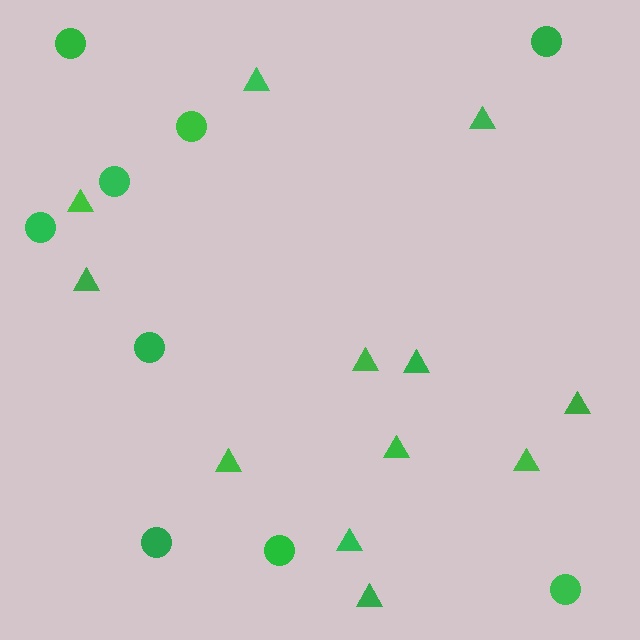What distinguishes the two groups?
There are 2 groups: one group of triangles (12) and one group of circles (9).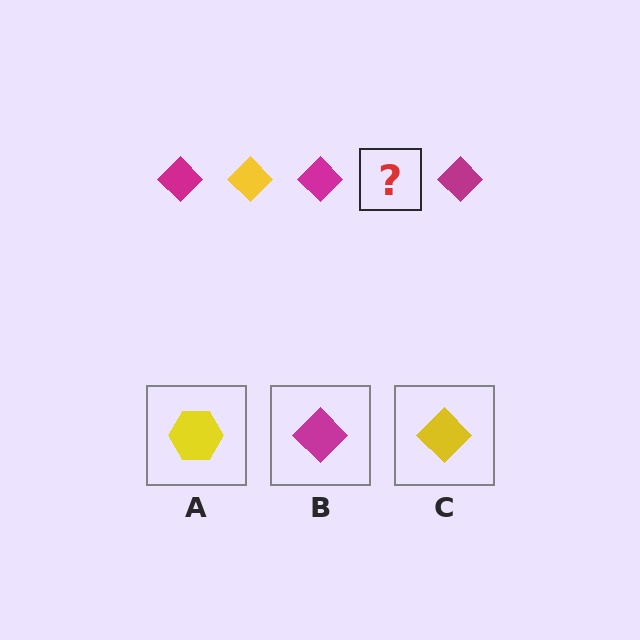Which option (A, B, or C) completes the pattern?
C.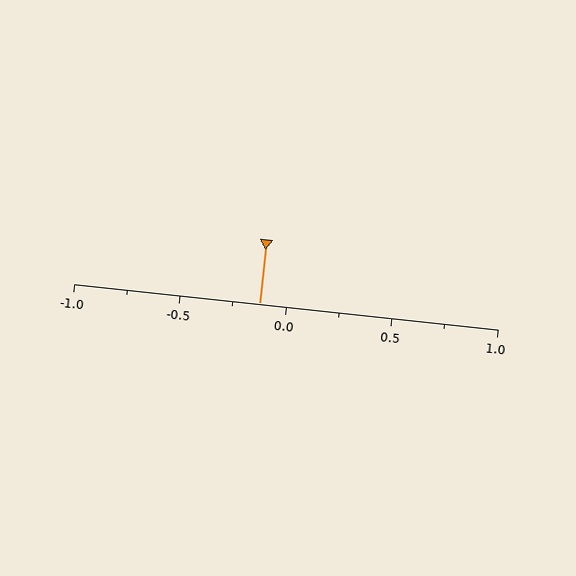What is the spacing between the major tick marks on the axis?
The major ticks are spaced 0.5 apart.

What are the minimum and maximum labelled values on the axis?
The axis runs from -1.0 to 1.0.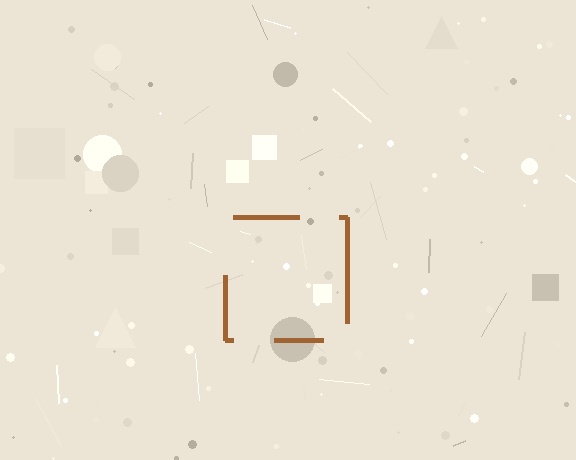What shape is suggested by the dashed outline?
The dashed outline suggests a square.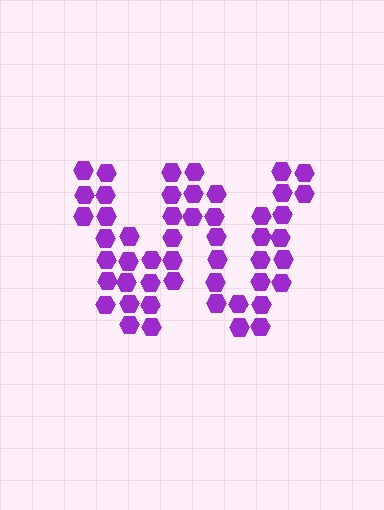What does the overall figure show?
The overall figure shows the letter W.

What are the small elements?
The small elements are hexagons.